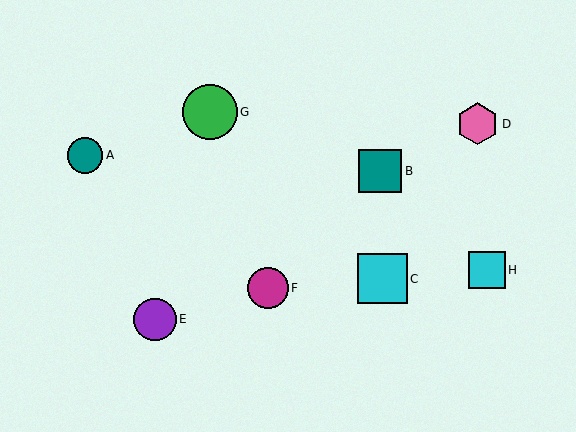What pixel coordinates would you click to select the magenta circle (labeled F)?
Click at (268, 288) to select the magenta circle F.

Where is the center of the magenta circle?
The center of the magenta circle is at (268, 288).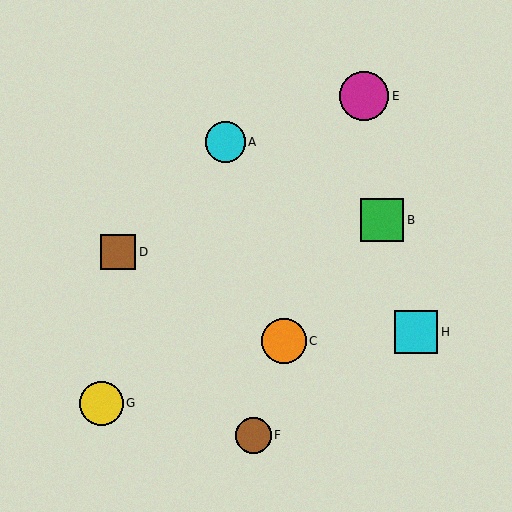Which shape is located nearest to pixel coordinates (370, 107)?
The magenta circle (labeled E) at (364, 96) is nearest to that location.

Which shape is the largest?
The magenta circle (labeled E) is the largest.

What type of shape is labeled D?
Shape D is a brown square.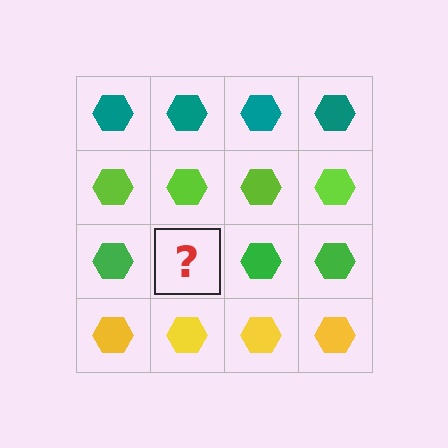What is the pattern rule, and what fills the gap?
The rule is that each row has a consistent color. The gap should be filled with a green hexagon.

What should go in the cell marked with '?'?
The missing cell should contain a green hexagon.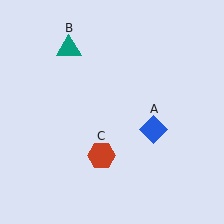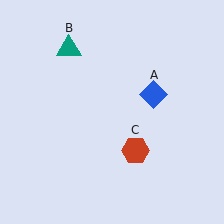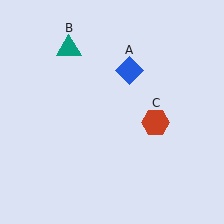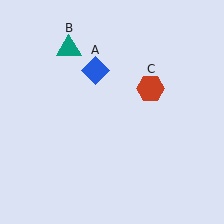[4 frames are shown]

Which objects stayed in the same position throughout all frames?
Teal triangle (object B) remained stationary.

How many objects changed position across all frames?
2 objects changed position: blue diamond (object A), red hexagon (object C).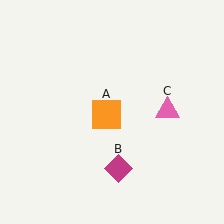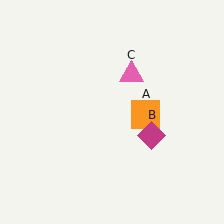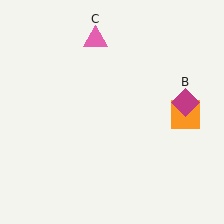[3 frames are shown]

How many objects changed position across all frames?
3 objects changed position: orange square (object A), magenta diamond (object B), pink triangle (object C).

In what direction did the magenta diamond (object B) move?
The magenta diamond (object B) moved up and to the right.